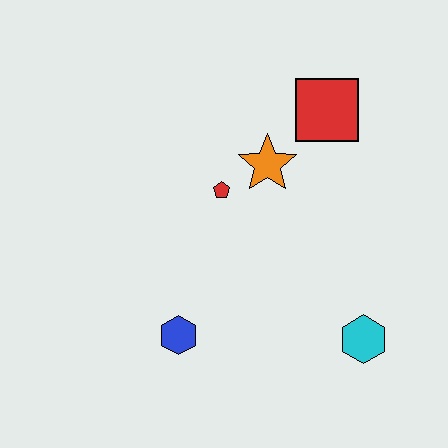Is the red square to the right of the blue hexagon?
Yes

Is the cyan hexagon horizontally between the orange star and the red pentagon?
No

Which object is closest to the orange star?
The red pentagon is closest to the orange star.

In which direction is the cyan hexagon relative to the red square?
The cyan hexagon is below the red square.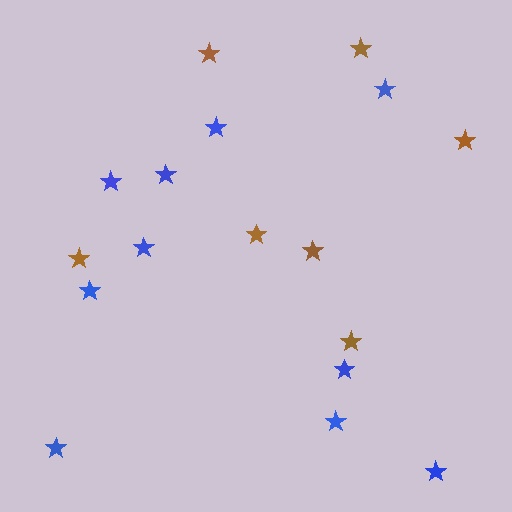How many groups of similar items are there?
There are 2 groups: one group of blue stars (10) and one group of brown stars (7).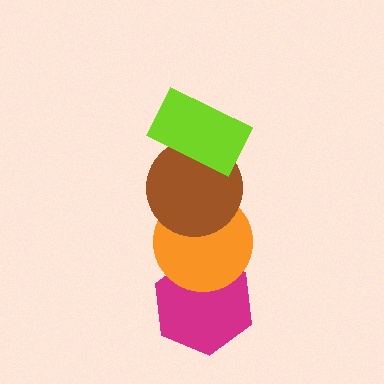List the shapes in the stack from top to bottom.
From top to bottom: the lime rectangle, the brown circle, the orange circle, the magenta hexagon.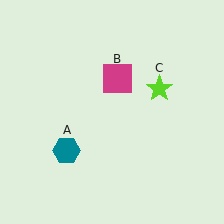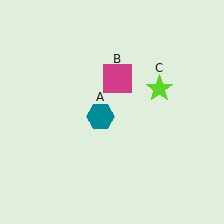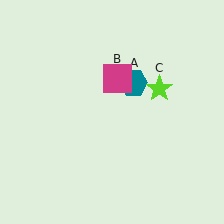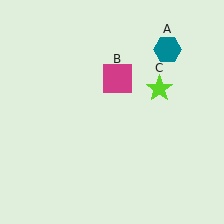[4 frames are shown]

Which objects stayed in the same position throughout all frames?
Magenta square (object B) and lime star (object C) remained stationary.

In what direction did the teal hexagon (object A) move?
The teal hexagon (object A) moved up and to the right.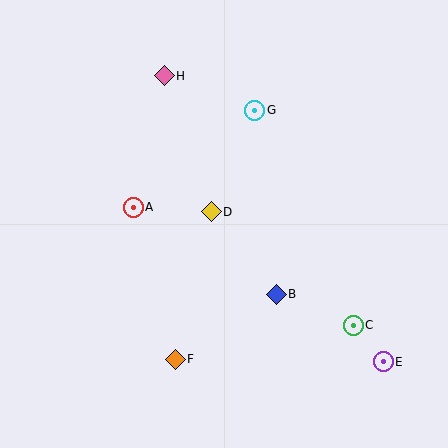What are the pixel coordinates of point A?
Point A is at (133, 207).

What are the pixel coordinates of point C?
Point C is at (353, 325).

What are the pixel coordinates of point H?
Point H is at (164, 76).